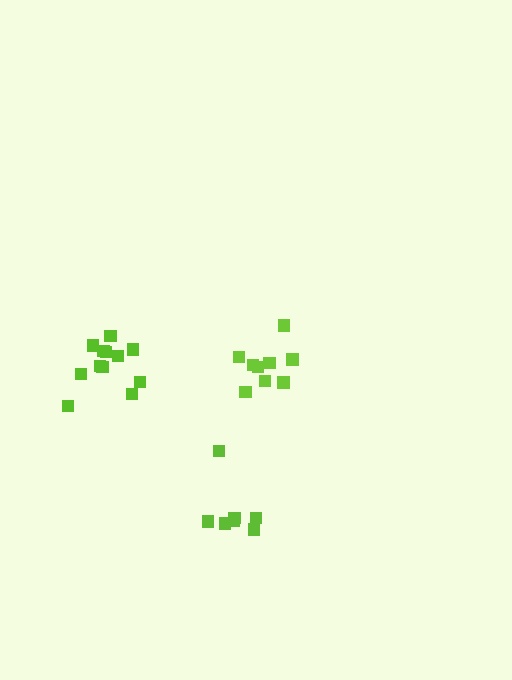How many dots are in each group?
Group 1: 7 dots, Group 2: 9 dots, Group 3: 12 dots (28 total).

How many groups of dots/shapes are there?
There are 3 groups.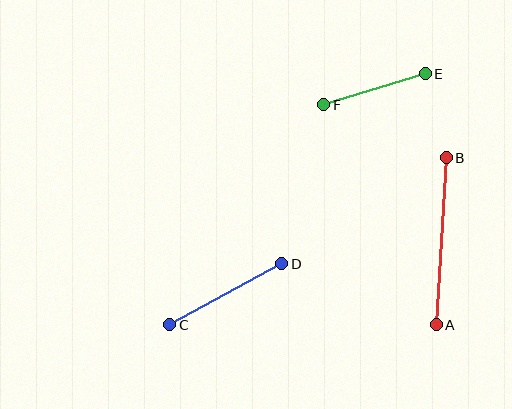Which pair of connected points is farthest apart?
Points A and B are farthest apart.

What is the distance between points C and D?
The distance is approximately 128 pixels.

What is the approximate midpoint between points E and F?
The midpoint is at approximately (374, 89) pixels.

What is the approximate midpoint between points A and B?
The midpoint is at approximately (441, 241) pixels.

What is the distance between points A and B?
The distance is approximately 167 pixels.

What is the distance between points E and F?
The distance is approximately 106 pixels.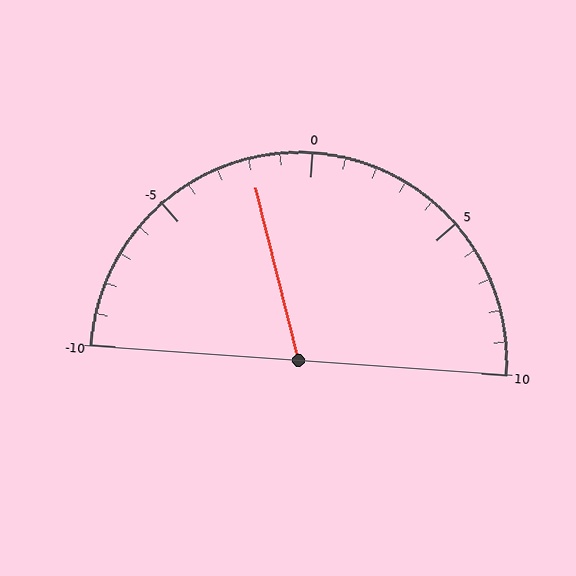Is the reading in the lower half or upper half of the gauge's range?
The reading is in the lower half of the range (-10 to 10).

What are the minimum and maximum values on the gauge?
The gauge ranges from -10 to 10.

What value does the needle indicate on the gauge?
The needle indicates approximately -2.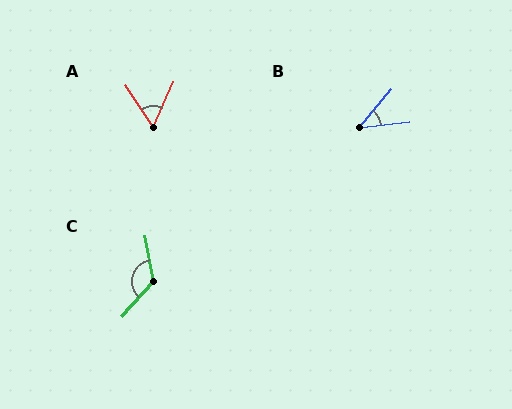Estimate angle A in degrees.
Approximately 58 degrees.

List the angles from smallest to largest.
B (43°), A (58°), C (128°).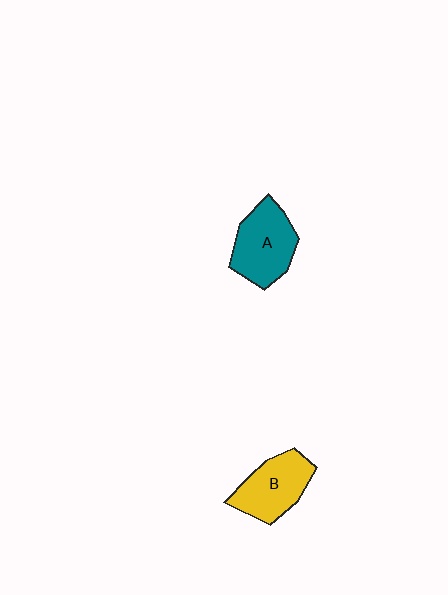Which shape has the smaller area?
Shape B (yellow).